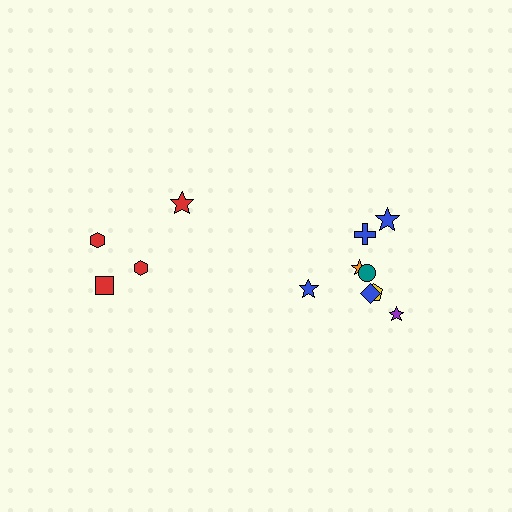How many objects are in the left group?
There are 4 objects.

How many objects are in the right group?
There are 8 objects.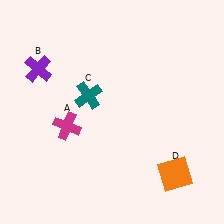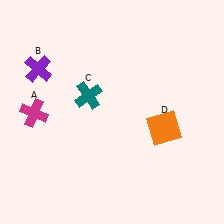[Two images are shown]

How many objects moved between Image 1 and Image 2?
2 objects moved between the two images.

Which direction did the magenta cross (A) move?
The magenta cross (A) moved left.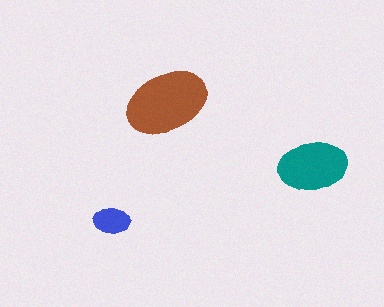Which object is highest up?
The brown ellipse is topmost.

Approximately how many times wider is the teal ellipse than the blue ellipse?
About 2 times wider.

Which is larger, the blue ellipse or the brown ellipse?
The brown one.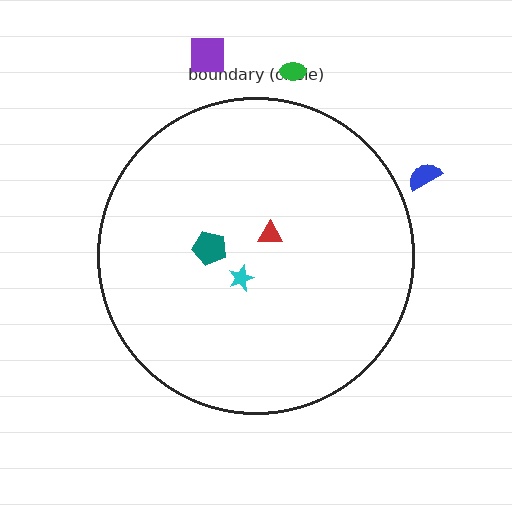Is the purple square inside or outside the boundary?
Outside.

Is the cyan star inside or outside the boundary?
Inside.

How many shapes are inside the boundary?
3 inside, 3 outside.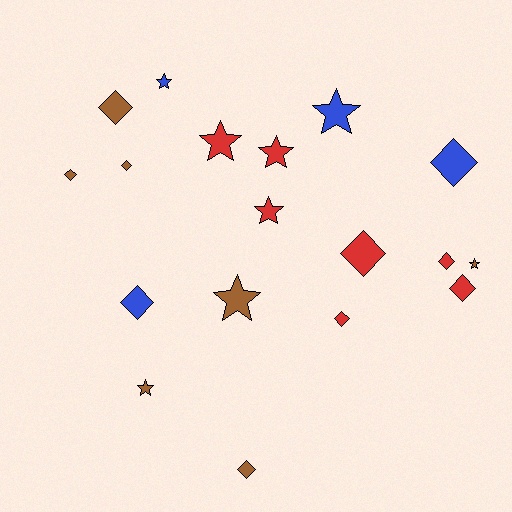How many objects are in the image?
There are 18 objects.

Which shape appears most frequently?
Diamond, with 10 objects.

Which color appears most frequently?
Brown, with 7 objects.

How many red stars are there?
There are 3 red stars.